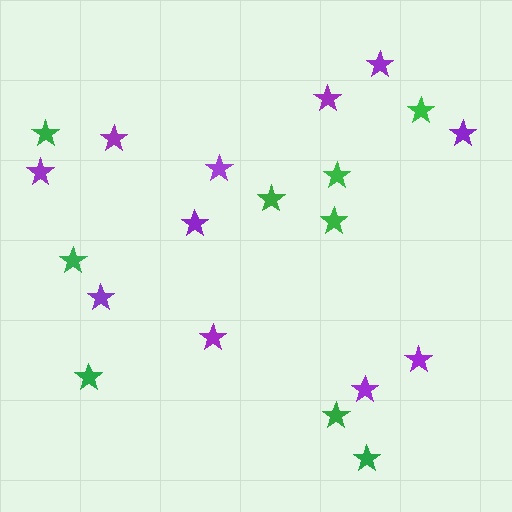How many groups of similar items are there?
There are 2 groups: one group of green stars (9) and one group of purple stars (11).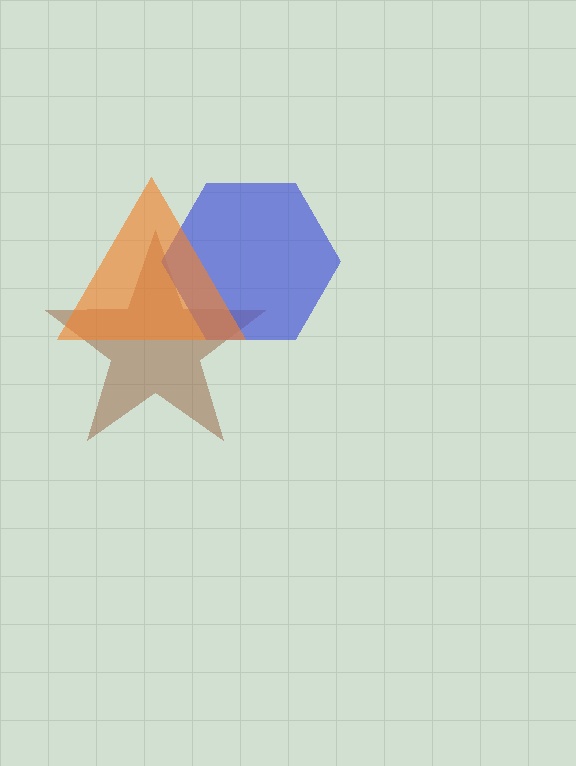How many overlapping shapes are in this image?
There are 3 overlapping shapes in the image.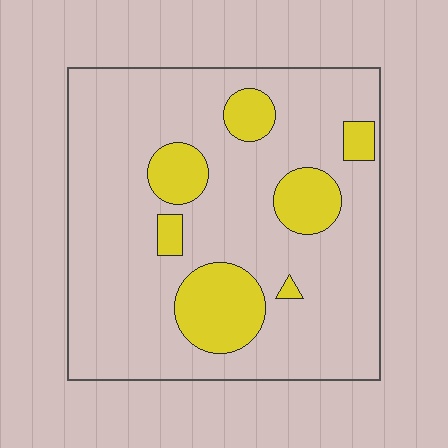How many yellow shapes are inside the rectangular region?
7.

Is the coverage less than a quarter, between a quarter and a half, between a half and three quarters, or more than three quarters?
Less than a quarter.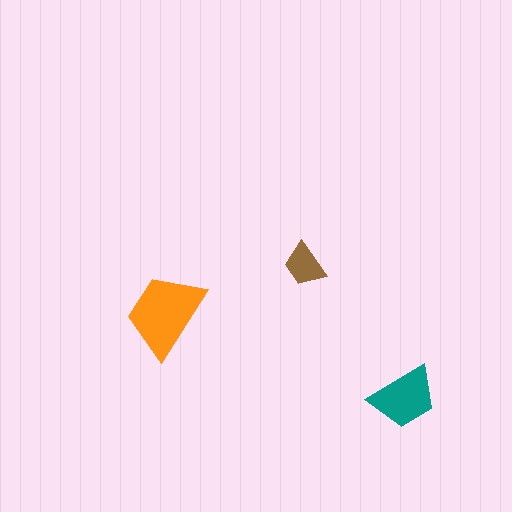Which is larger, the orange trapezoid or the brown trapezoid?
The orange one.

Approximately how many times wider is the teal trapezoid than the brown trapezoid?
About 1.5 times wider.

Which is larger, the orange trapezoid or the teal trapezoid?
The orange one.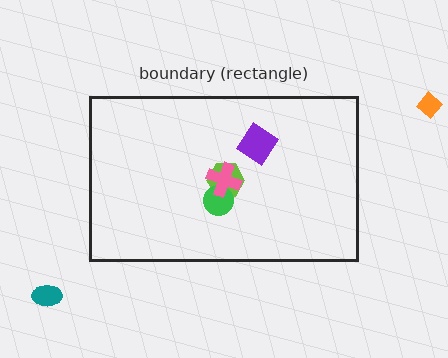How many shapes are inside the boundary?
4 inside, 2 outside.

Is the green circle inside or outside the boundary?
Inside.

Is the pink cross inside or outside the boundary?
Inside.